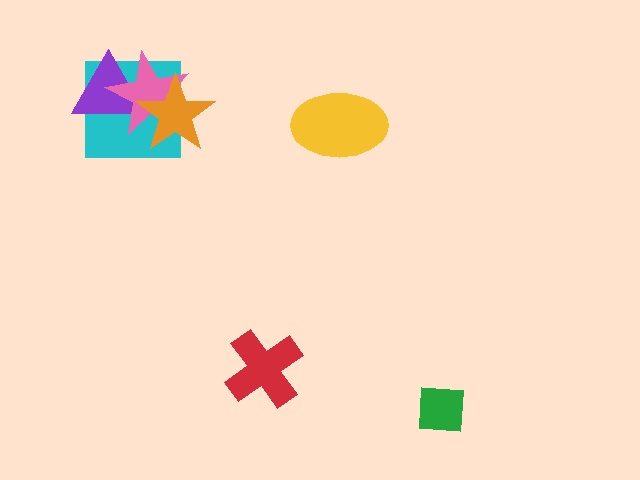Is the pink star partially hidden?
Yes, it is partially covered by another shape.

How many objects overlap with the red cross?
0 objects overlap with the red cross.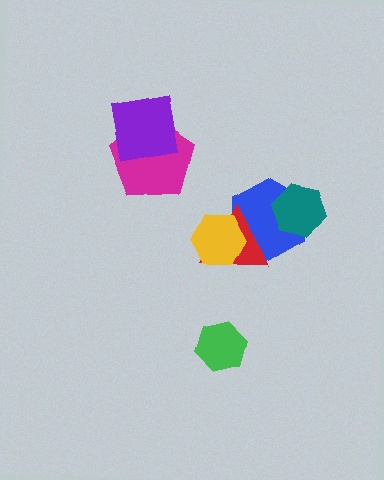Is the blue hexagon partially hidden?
Yes, it is partially covered by another shape.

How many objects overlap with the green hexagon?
0 objects overlap with the green hexagon.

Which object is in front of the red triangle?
The yellow hexagon is in front of the red triangle.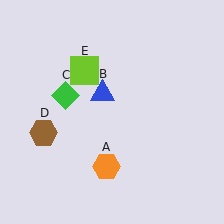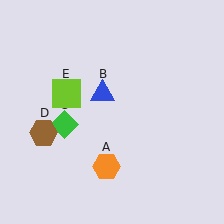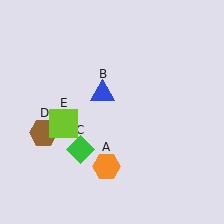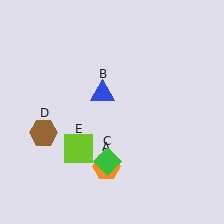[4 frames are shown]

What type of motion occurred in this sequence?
The green diamond (object C), lime square (object E) rotated counterclockwise around the center of the scene.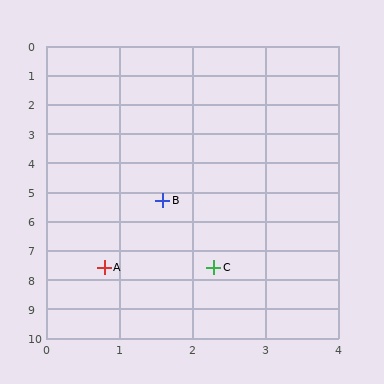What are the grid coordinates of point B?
Point B is at approximately (1.6, 5.3).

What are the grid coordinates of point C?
Point C is at approximately (2.3, 7.6).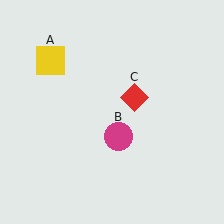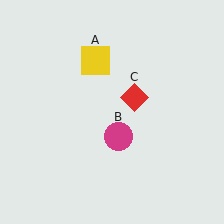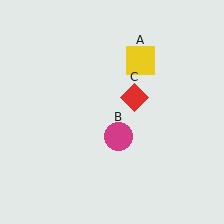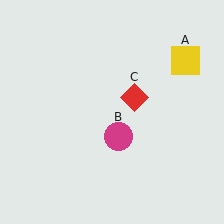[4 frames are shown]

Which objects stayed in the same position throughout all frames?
Magenta circle (object B) and red diamond (object C) remained stationary.